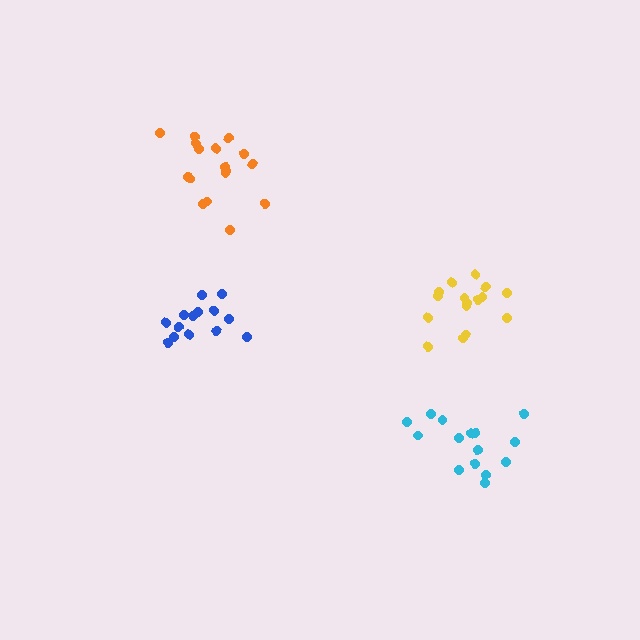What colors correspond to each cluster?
The clusters are colored: cyan, orange, blue, yellow.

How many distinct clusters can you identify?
There are 4 distinct clusters.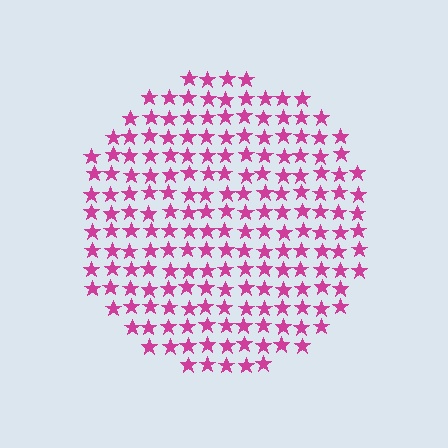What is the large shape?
The large shape is a circle.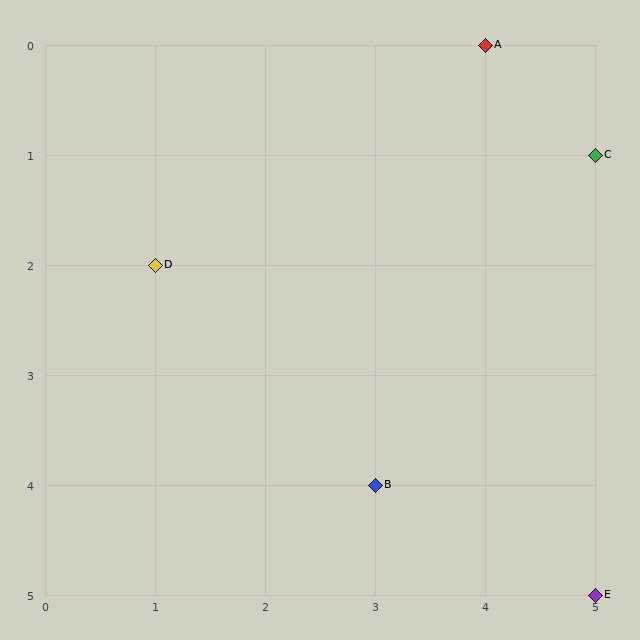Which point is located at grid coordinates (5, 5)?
Point E is at (5, 5).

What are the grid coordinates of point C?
Point C is at grid coordinates (5, 1).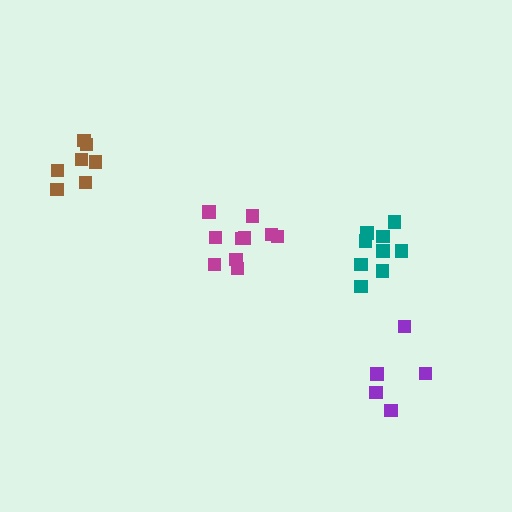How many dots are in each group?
Group 1: 10 dots, Group 2: 7 dots, Group 3: 5 dots, Group 4: 9 dots (31 total).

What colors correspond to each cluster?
The clusters are colored: magenta, brown, purple, teal.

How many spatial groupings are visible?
There are 4 spatial groupings.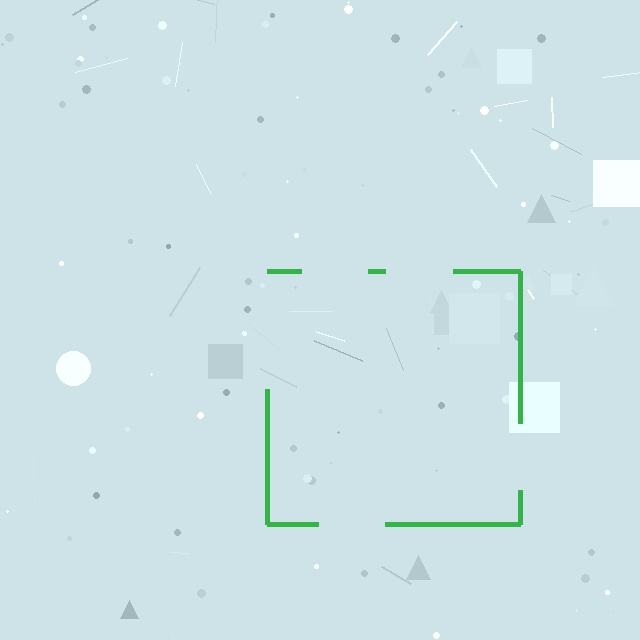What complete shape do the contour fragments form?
The contour fragments form a square.